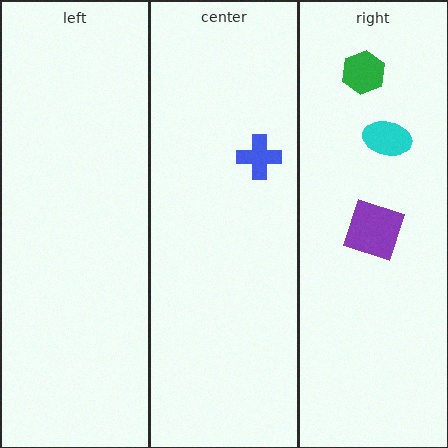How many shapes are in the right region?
3.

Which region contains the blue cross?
The center region.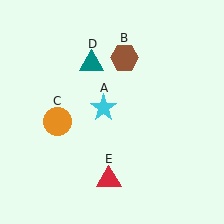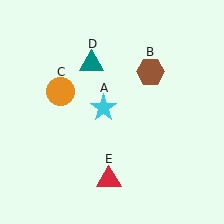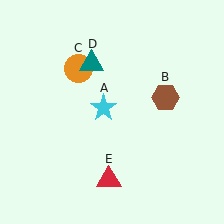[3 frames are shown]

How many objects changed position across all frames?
2 objects changed position: brown hexagon (object B), orange circle (object C).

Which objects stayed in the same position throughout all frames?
Cyan star (object A) and teal triangle (object D) and red triangle (object E) remained stationary.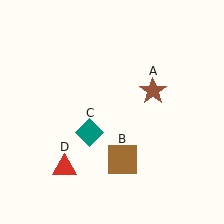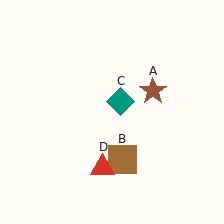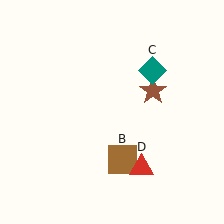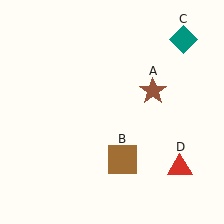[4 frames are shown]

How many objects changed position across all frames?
2 objects changed position: teal diamond (object C), red triangle (object D).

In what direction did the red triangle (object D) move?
The red triangle (object D) moved right.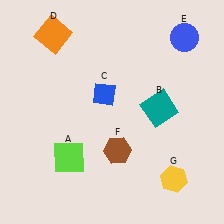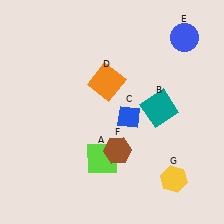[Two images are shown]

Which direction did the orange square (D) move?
The orange square (D) moved right.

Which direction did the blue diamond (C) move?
The blue diamond (C) moved right.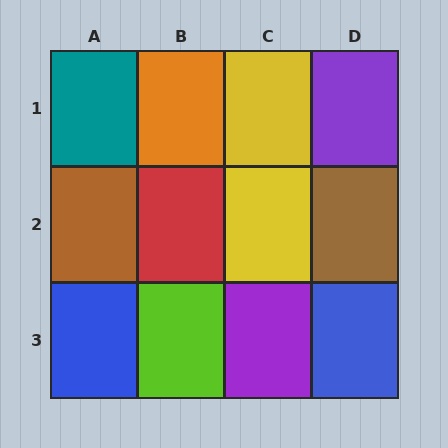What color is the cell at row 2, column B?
Red.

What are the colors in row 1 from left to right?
Teal, orange, yellow, purple.